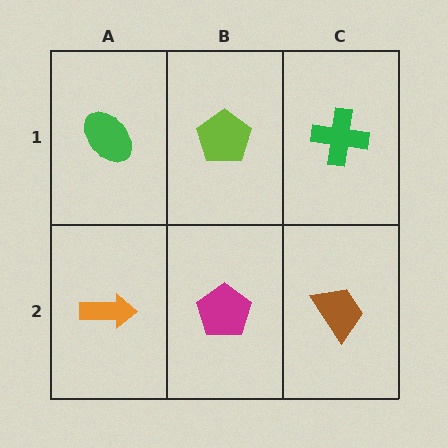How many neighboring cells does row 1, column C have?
2.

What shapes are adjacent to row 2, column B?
A lime pentagon (row 1, column B), an orange arrow (row 2, column A), a brown trapezoid (row 2, column C).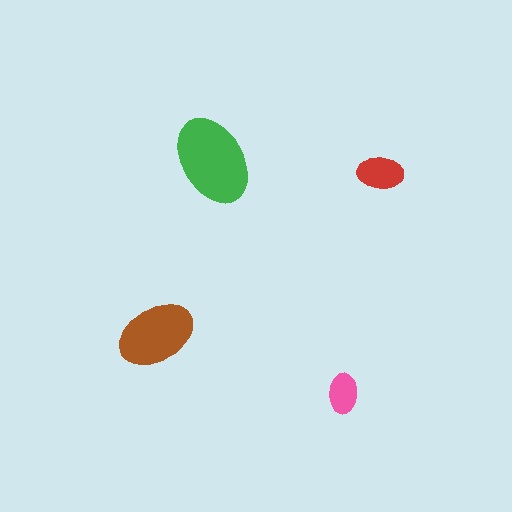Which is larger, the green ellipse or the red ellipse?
The green one.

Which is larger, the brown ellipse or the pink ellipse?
The brown one.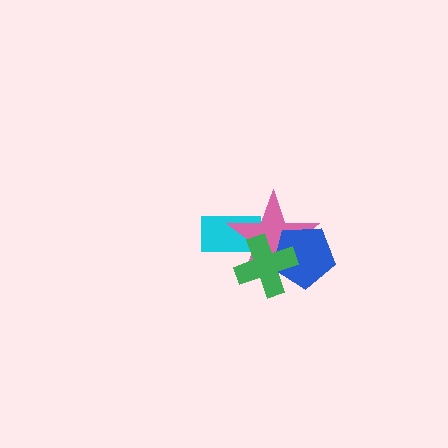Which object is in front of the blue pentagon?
The green cross is in front of the blue pentagon.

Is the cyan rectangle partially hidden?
Yes, it is partially covered by another shape.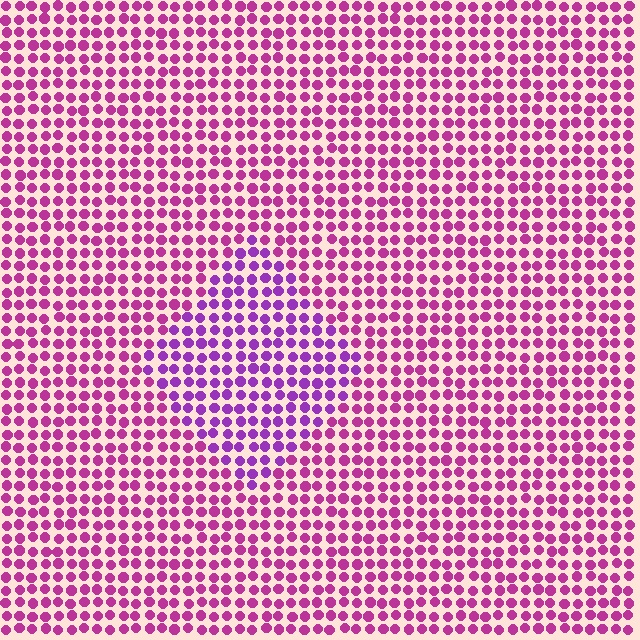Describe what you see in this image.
The image is filled with small magenta elements in a uniform arrangement. A diamond-shaped region is visible where the elements are tinted to a slightly different hue, forming a subtle color boundary.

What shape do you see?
I see a diamond.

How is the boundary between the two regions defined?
The boundary is defined purely by a slight shift in hue (about 31 degrees). Spacing, size, and orientation are identical on both sides.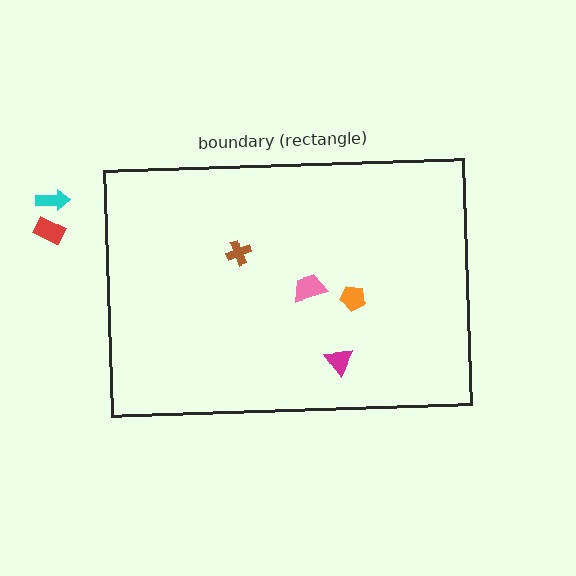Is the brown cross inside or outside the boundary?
Inside.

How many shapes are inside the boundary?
4 inside, 2 outside.